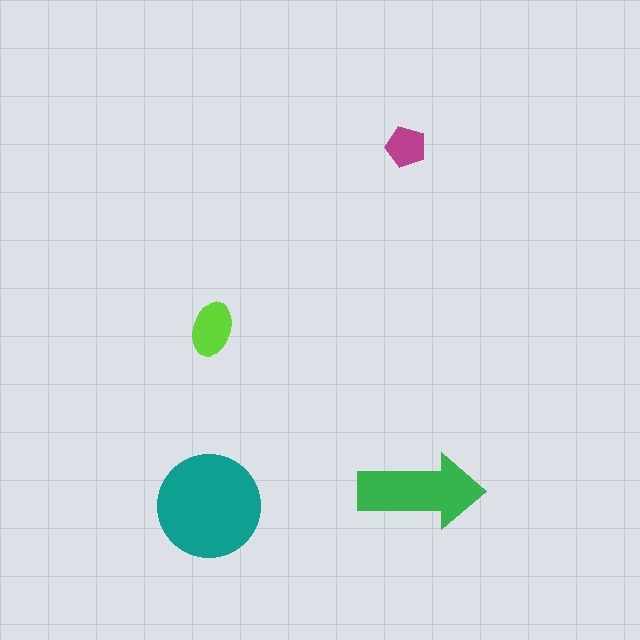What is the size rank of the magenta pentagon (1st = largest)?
4th.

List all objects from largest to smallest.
The teal circle, the green arrow, the lime ellipse, the magenta pentagon.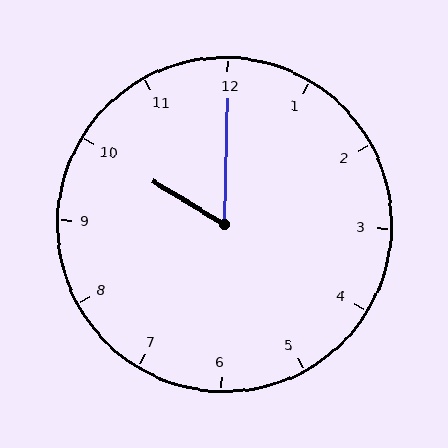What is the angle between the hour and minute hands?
Approximately 60 degrees.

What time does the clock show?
10:00.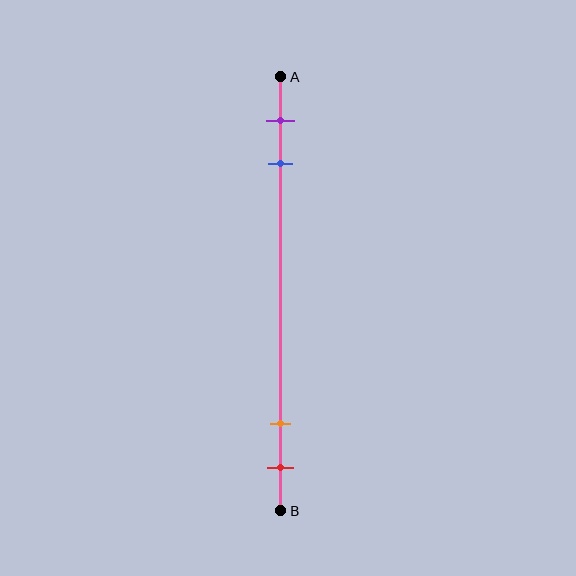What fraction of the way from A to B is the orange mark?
The orange mark is approximately 80% (0.8) of the way from A to B.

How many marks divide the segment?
There are 4 marks dividing the segment.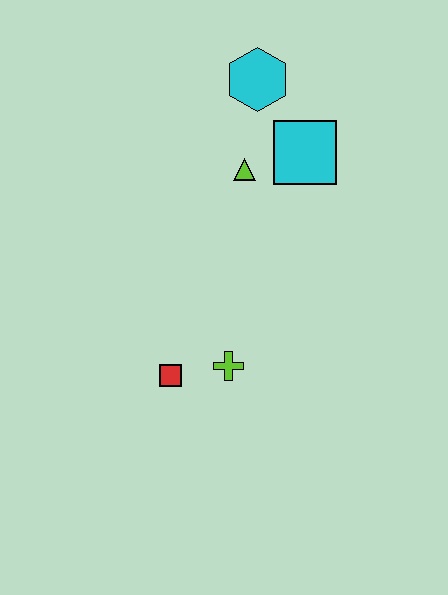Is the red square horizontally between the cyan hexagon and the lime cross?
No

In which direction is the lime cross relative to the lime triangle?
The lime cross is below the lime triangle.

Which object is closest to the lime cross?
The red square is closest to the lime cross.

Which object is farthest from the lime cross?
The cyan hexagon is farthest from the lime cross.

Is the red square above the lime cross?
No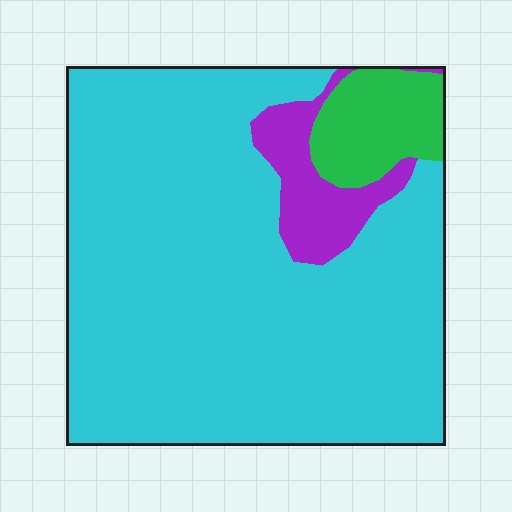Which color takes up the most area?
Cyan, at roughly 85%.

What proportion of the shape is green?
Green covers around 10% of the shape.